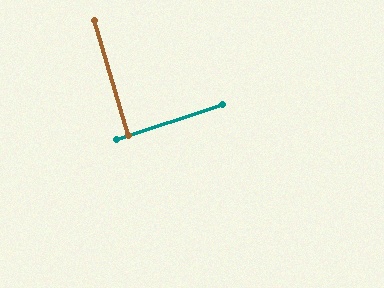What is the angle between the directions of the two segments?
Approximately 89 degrees.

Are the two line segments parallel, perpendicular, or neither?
Perpendicular — they meet at approximately 89°.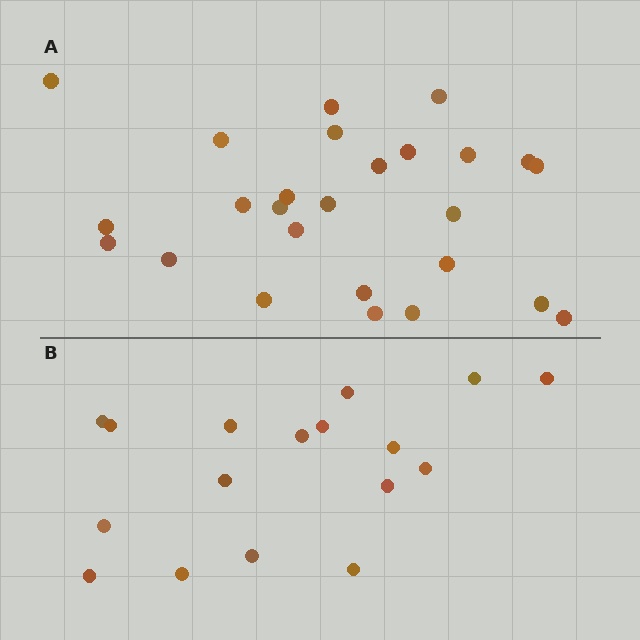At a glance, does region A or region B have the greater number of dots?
Region A (the top region) has more dots.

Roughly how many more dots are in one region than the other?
Region A has roughly 8 or so more dots than region B.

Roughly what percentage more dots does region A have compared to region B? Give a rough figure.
About 55% more.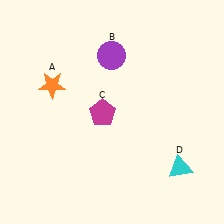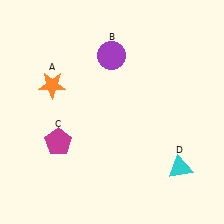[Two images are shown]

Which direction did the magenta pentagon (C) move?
The magenta pentagon (C) moved left.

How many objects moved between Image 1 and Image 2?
1 object moved between the two images.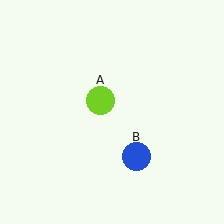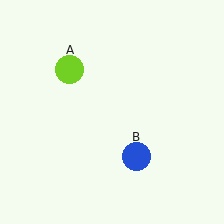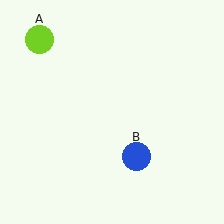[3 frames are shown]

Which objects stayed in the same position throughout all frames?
Blue circle (object B) remained stationary.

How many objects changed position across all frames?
1 object changed position: lime circle (object A).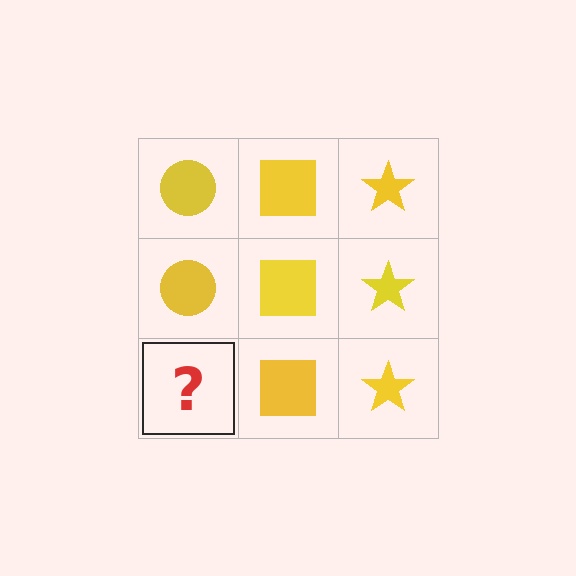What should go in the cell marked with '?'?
The missing cell should contain a yellow circle.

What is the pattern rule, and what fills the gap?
The rule is that each column has a consistent shape. The gap should be filled with a yellow circle.